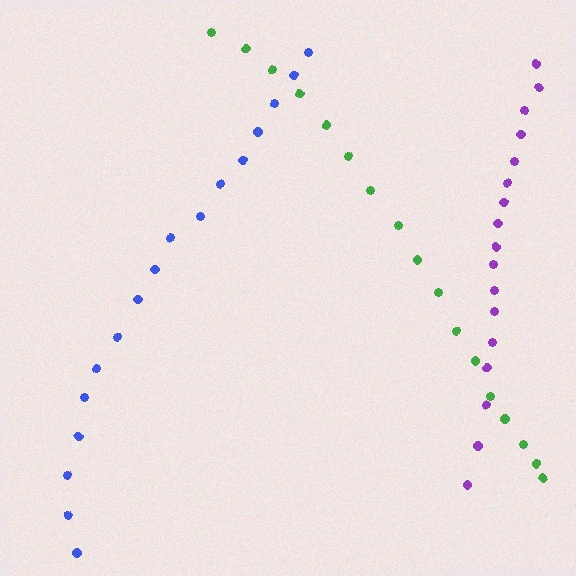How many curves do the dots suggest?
There are 3 distinct paths.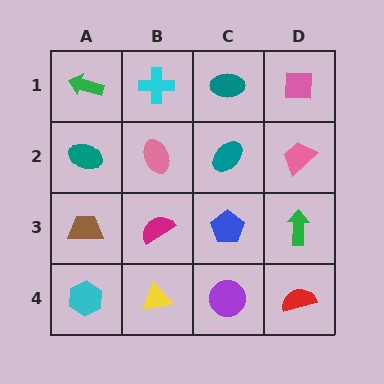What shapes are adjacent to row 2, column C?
A teal ellipse (row 1, column C), a blue pentagon (row 3, column C), a pink ellipse (row 2, column B), a pink trapezoid (row 2, column D).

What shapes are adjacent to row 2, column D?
A pink square (row 1, column D), a green arrow (row 3, column D), a teal ellipse (row 2, column C).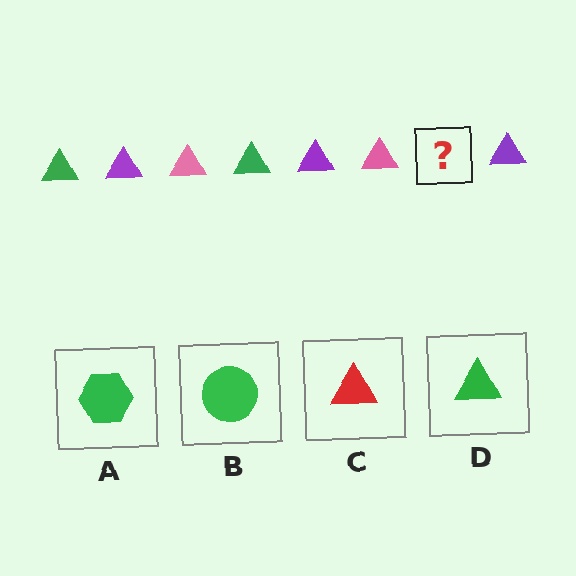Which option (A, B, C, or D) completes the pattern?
D.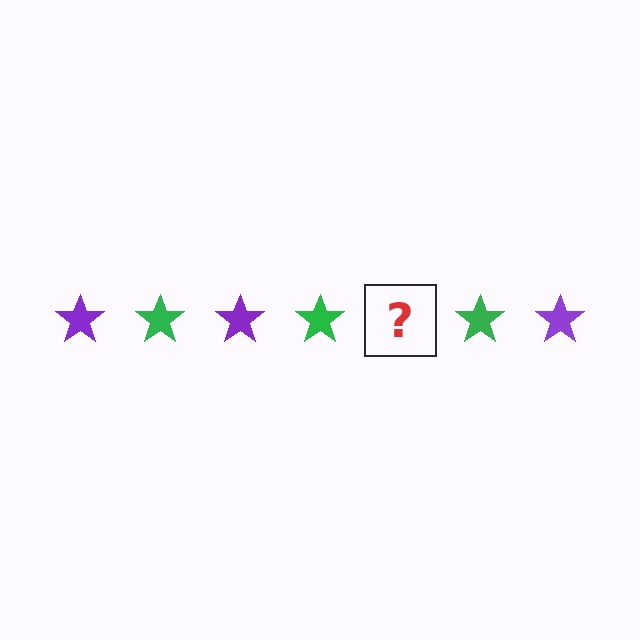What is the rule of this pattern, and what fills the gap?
The rule is that the pattern cycles through purple, green stars. The gap should be filled with a purple star.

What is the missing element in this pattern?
The missing element is a purple star.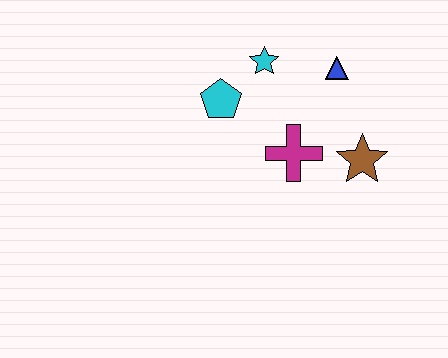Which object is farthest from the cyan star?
The brown star is farthest from the cyan star.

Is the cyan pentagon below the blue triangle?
Yes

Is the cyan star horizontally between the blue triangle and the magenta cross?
No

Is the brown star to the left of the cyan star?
No